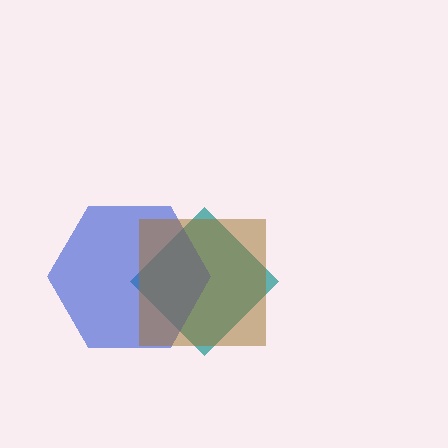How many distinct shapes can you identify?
There are 3 distinct shapes: a teal diamond, a blue hexagon, a brown square.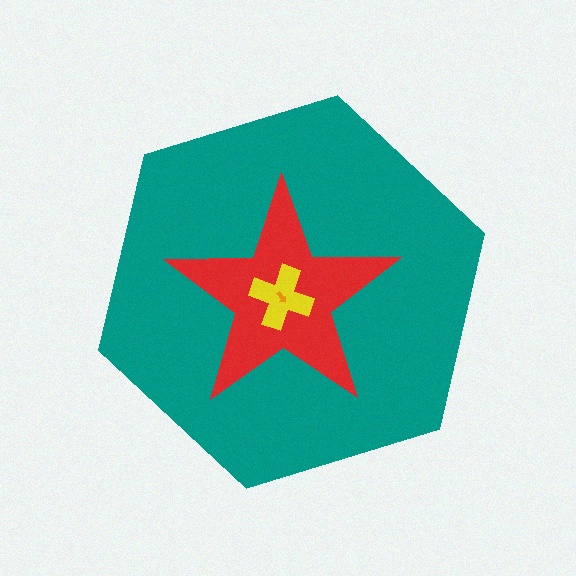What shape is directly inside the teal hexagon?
The red star.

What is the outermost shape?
The teal hexagon.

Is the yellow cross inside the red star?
Yes.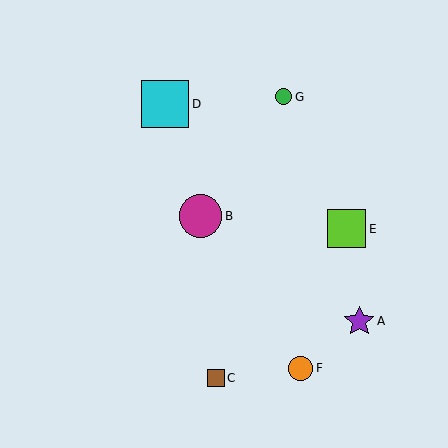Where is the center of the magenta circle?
The center of the magenta circle is at (201, 216).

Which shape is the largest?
The cyan square (labeled D) is the largest.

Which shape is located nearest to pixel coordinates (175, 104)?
The cyan square (labeled D) at (165, 104) is nearest to that location.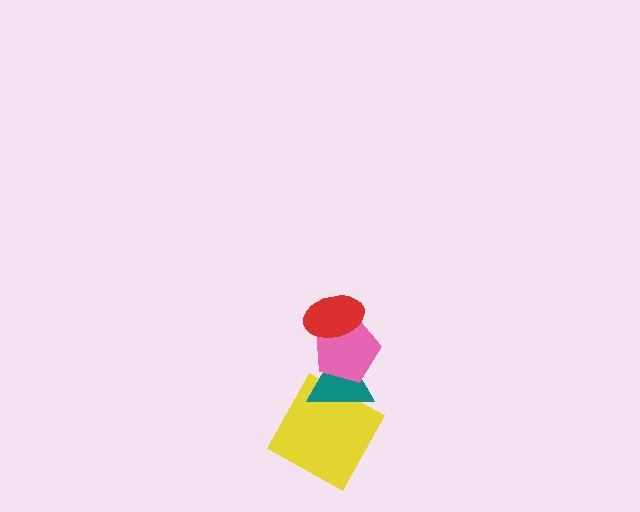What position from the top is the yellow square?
The yellow square is 4th from the top.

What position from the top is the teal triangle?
The teal triangle is 3rd from the top.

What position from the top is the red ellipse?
The red ellipse is 1st from the top.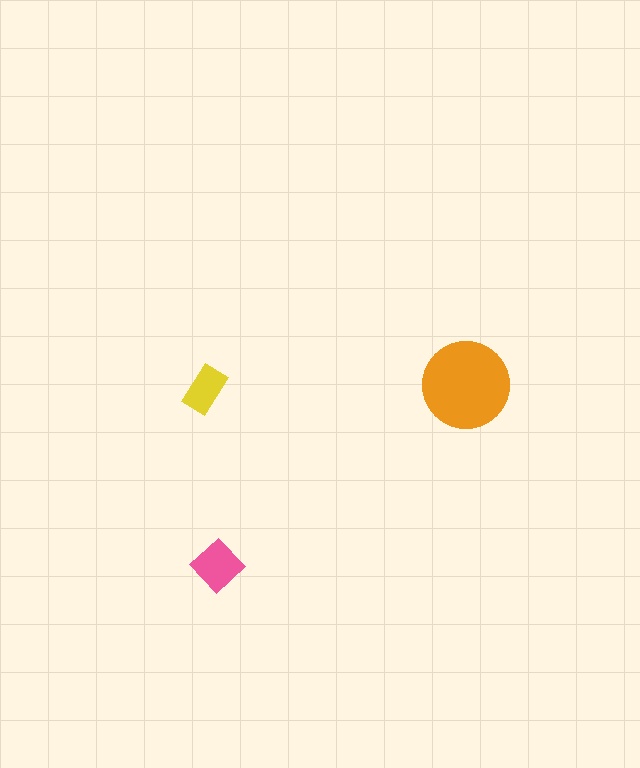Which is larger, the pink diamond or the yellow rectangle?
The pink diamond.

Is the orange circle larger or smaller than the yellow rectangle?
Larger.